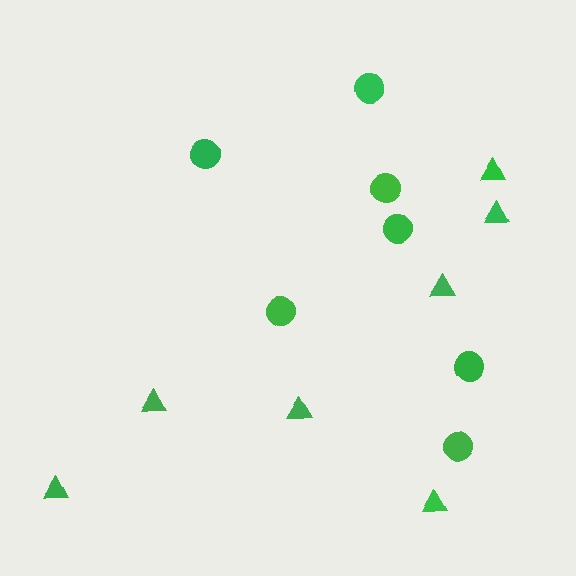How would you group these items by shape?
There are 2 groups: one group of circles (7) and one group of triangles (7).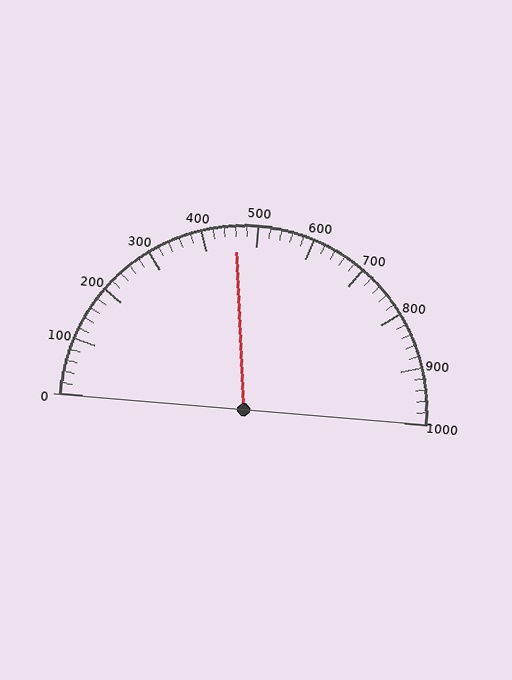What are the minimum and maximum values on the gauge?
The gauge ranges from 0 to 1000.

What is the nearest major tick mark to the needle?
The nearest major tick mark is 500.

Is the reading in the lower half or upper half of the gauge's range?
The reading is in the lower half of the range (0 to 1000).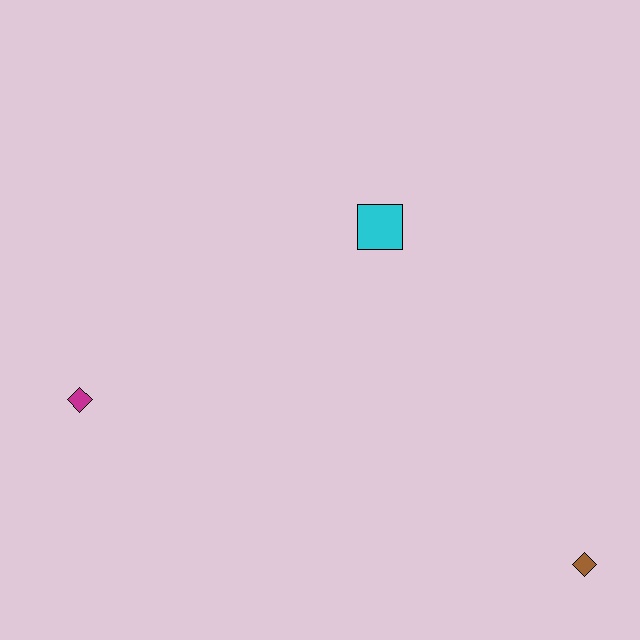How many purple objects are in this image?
There are no purple objects.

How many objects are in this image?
There are 3 objects.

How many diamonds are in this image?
There are 2 diamonds.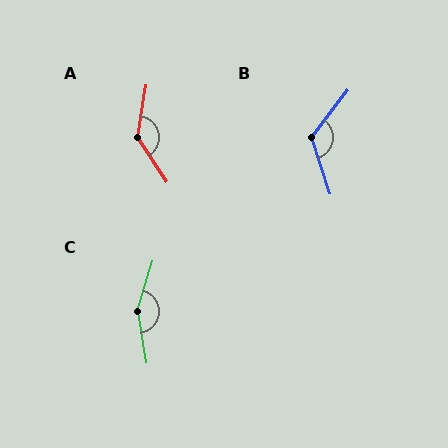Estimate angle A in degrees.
Approximately 138 degrees.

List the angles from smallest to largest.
B (125°), A (138°), C (154°).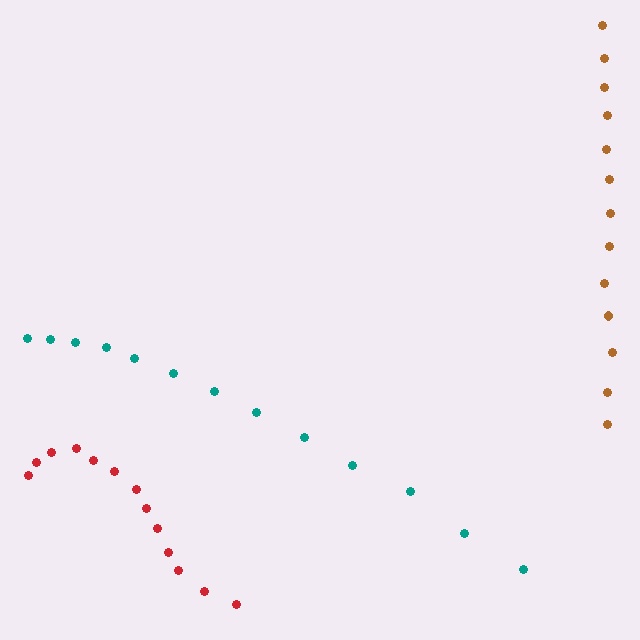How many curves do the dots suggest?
There are 3 distinct paths.